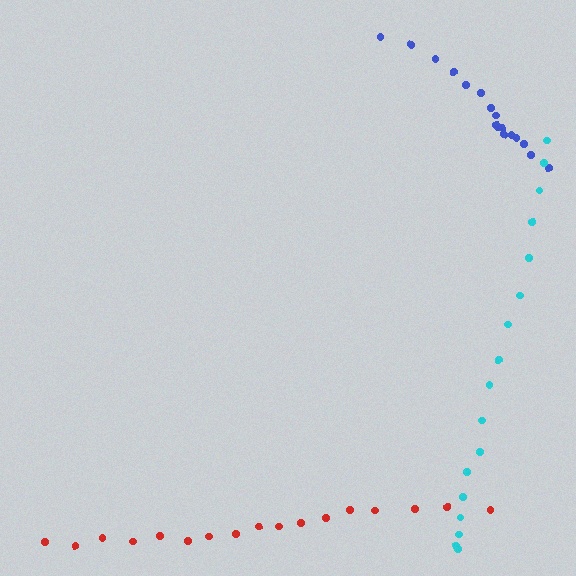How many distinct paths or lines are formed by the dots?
There are 3 distinct paths.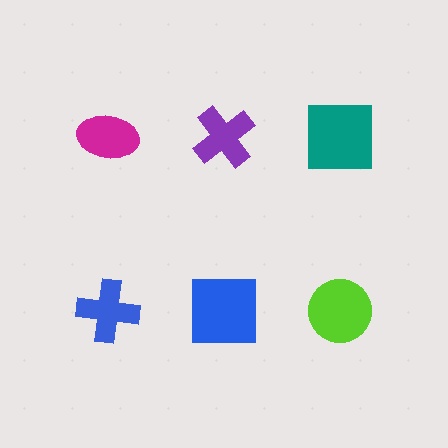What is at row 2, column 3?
A lime circle.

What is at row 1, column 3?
A teal square.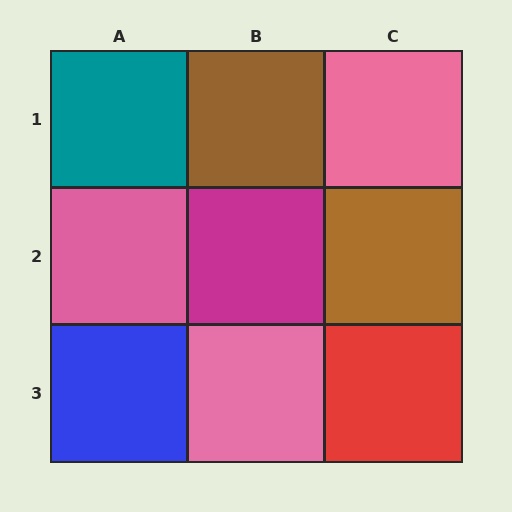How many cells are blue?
1 cell is blue.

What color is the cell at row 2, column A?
Pink.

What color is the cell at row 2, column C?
Brown.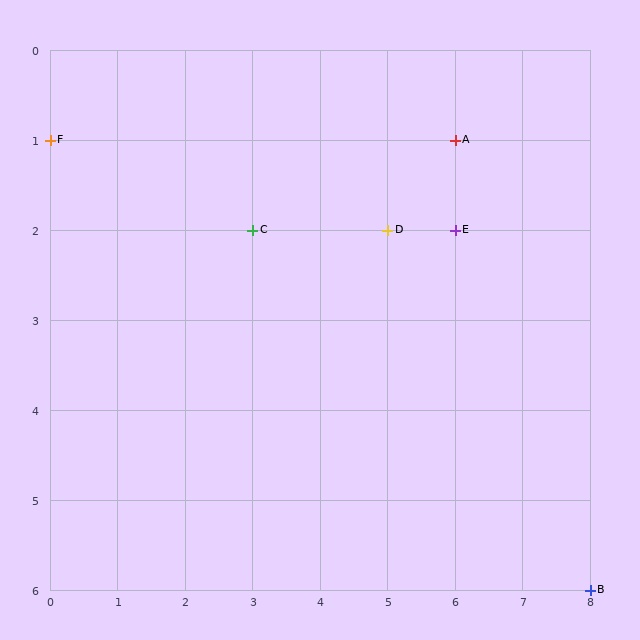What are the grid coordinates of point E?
Point E is at grid coordinates (6, 2).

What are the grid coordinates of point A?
Point A is at grid coordinates (6, 1).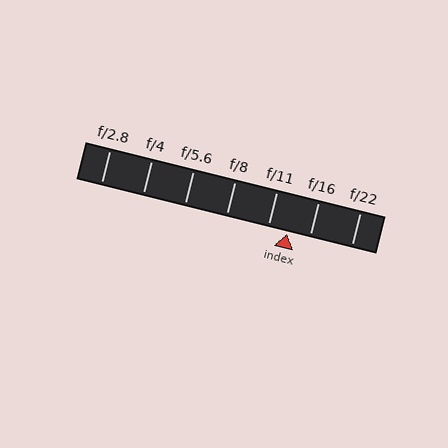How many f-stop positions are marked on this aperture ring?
There are 7 f-stop positions marked.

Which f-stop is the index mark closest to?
The index mark is closest to f/11.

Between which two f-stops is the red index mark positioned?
The index mark is between f/11 and f/16.